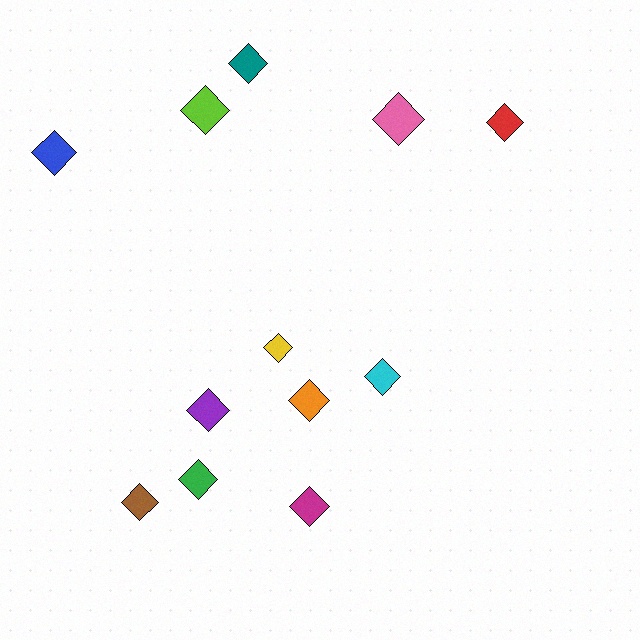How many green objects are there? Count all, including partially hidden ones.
There is 1 green object.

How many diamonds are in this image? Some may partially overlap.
There are 12 diamonds.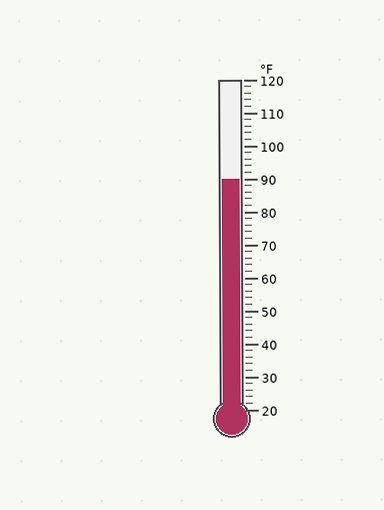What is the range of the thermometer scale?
The thermometer scale ranges from 20°F to 120°F.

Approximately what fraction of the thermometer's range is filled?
The thermometer is filled to approximately 70% of its range.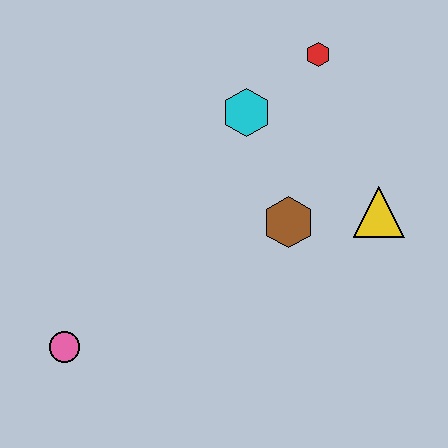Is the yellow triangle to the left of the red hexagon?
No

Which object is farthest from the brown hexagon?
The pink circle is farthest from the brown hexagon.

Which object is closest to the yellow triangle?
The brown hexagon is closest to the yellow triangle.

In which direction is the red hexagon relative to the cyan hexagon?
The red hexagon is to the right of the cyan hexagon.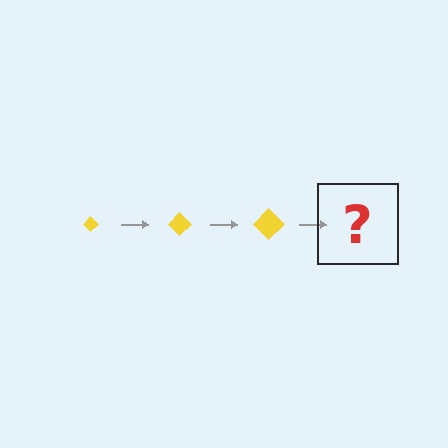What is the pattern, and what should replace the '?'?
The pattern is that the diamond gets progressively larger each step. The '?' should be a yellow diamond, larger than the previous one.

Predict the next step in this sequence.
The next step is a yellow diamond, larger than the previous one.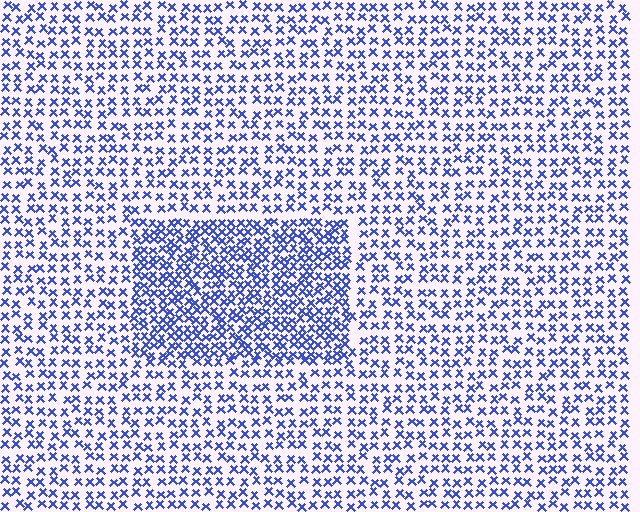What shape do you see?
I see a rectangle.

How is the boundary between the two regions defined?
The boundary is defined by a change in element density (approximately 1.8x ratio). All elements are the same color, size, and shape.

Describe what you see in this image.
The image contains small blue elements arranged at two different densities. A rectangle-shaped region is visible where the elements are more densely packed than the surrounding area.